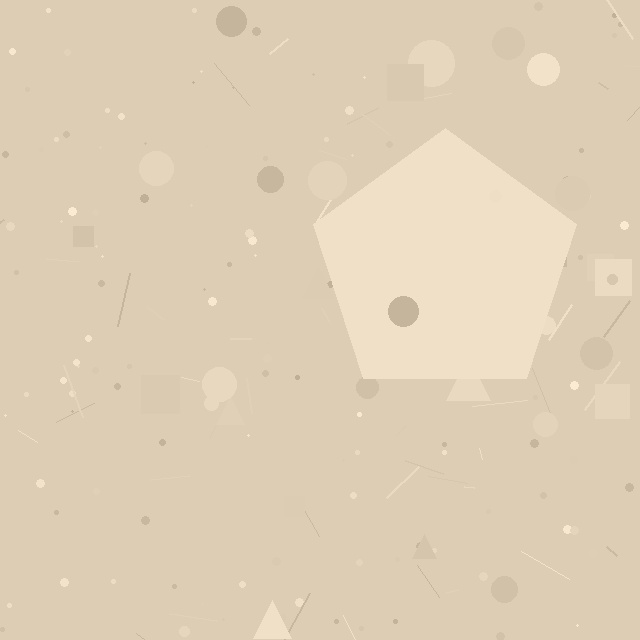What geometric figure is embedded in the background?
A pentagon is embedded in the background.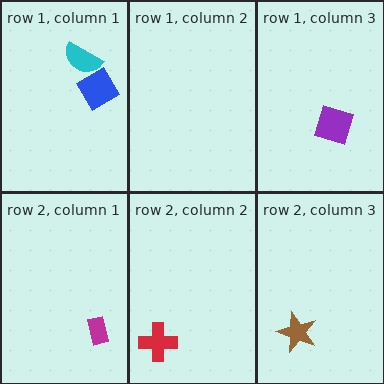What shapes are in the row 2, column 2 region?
The red cross.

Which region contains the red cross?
The row 2, column 2 region.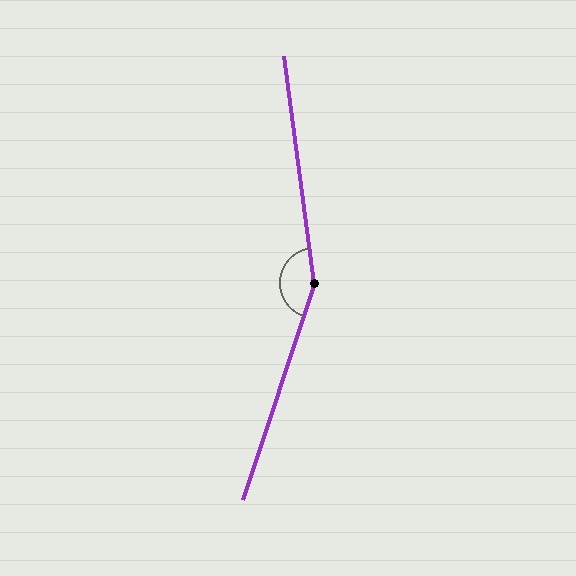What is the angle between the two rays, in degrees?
Approximately 154 degrees.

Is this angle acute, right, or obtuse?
It is obtuse.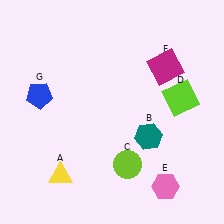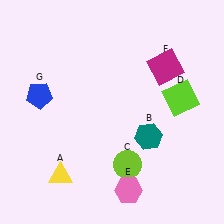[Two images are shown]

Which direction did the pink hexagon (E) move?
The pink hexagon (E) moved left.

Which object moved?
The pink hexagon (E) moved left.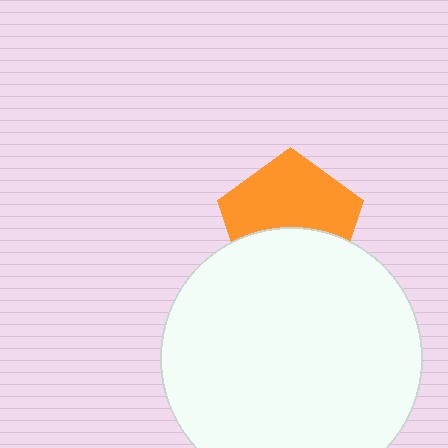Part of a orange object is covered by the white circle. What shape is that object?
It is a pentagon.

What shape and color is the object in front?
The object in front is a white circle.